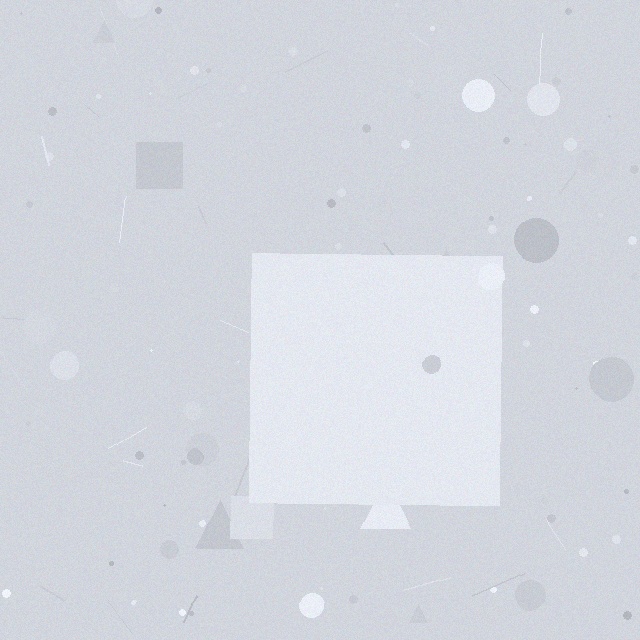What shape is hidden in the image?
A square is hidden in the image.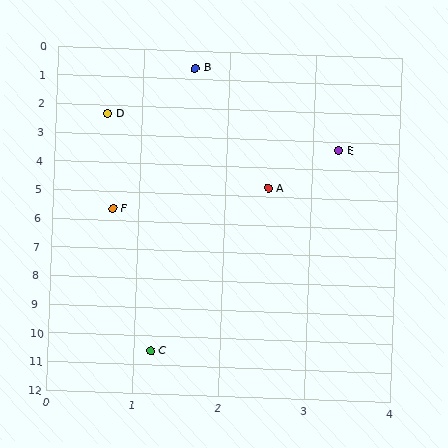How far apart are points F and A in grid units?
Points F and A are about 2.0 grid units apart.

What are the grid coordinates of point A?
Point A is at approximately (2.5, 4.7).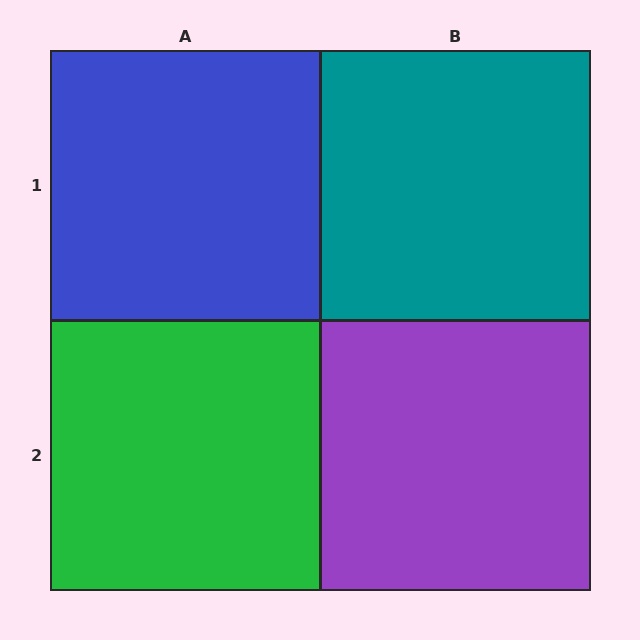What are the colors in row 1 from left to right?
Blue, teal.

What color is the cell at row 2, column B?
Purple.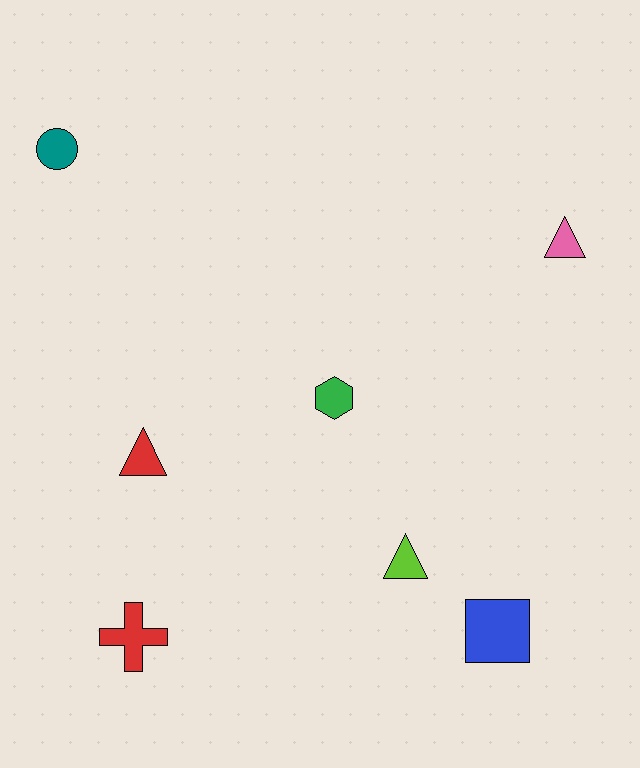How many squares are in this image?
There is 1 square.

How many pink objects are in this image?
There is 1 pink object.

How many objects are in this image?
There are 7 objects.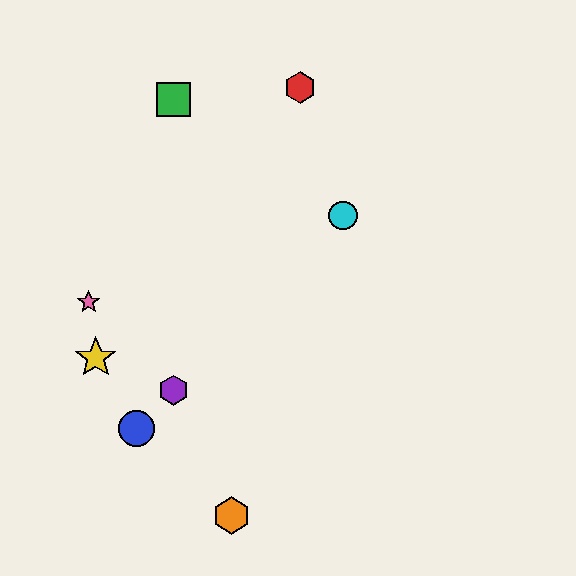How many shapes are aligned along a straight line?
3 shapes (the blue circle, the purple hexagon, the cyan circle) are aligned along a straight line.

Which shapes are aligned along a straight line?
The blue circle, the purple hexagon, the cyan circle are aligned along a straight line.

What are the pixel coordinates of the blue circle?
The blue circle is at (137, 428).